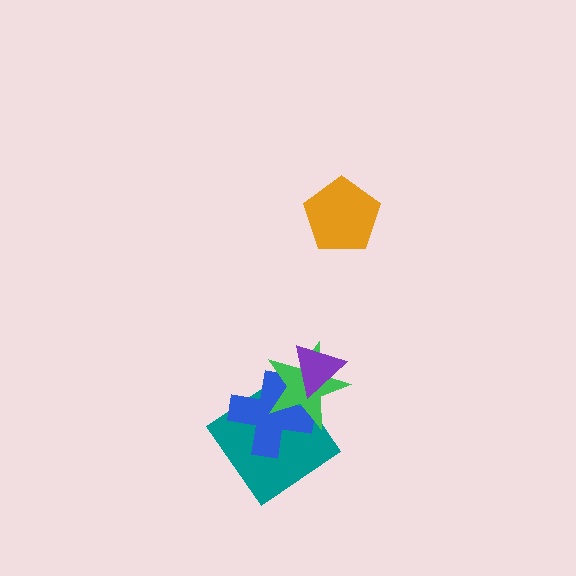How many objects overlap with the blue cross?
3 objects overlap with the blue cross.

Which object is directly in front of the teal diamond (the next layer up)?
The blue cross is directly in front of the teal diamond.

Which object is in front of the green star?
The purple triangle is in front of the green star.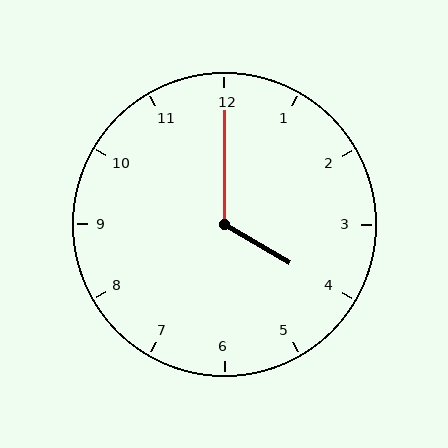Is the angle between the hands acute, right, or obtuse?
It is obtuse.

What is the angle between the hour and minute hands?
Approximately 120 degrees.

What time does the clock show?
4:00.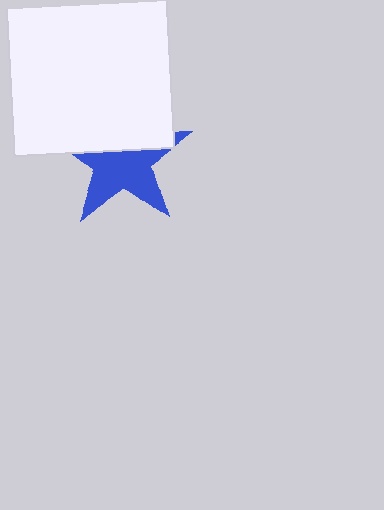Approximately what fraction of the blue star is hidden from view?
Roughly 42% of the blue star is hidden behind the white square.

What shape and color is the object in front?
The object in front is a white square.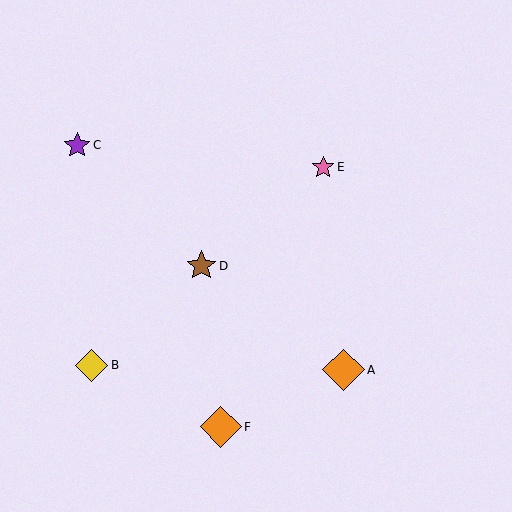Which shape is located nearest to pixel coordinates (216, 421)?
The orange diamond (labeled F) at (221, 427) is nearest to that location.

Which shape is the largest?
The orange diamond (labeled A) is the largest.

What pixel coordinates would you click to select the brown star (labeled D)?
Click at (201, 266) to select the brown star D.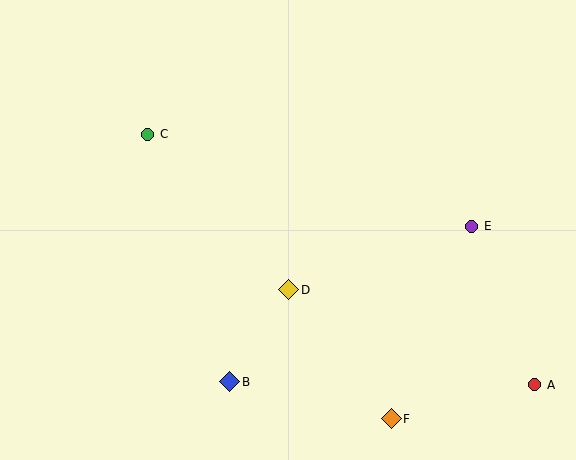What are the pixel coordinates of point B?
Point B is at (230, 382).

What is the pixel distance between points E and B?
The distance between E and B is 287 pixels.